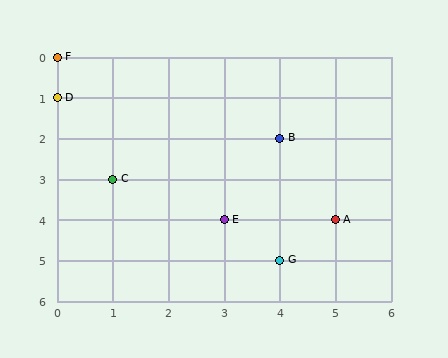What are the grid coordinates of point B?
Point B is at grid coordinates (4, 2).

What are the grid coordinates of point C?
Point C is at grid coordinates (1, 3).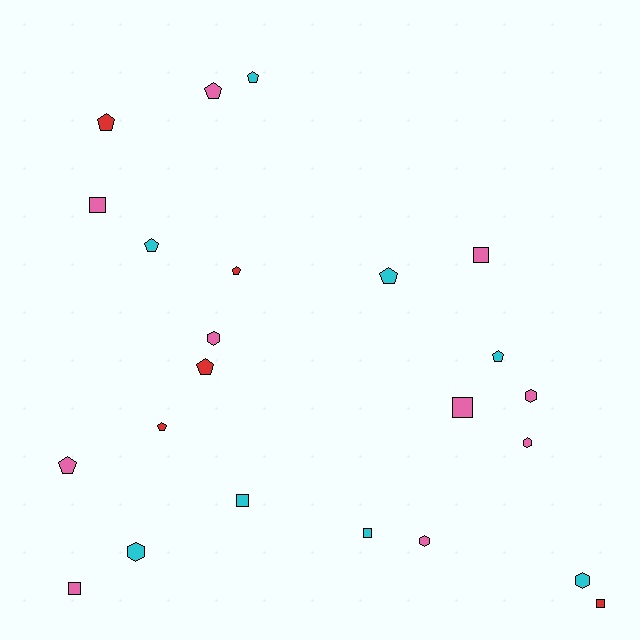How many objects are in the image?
There are 23 objects.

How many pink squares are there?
There are 4 pink squares.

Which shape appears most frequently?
Pentagon, with 10 objects.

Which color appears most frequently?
Pink, with 10 objects.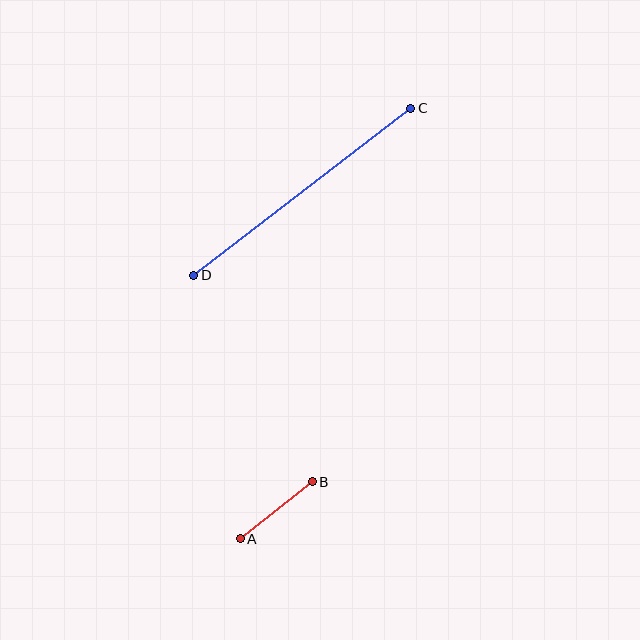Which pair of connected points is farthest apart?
Points C and D are farthest apart.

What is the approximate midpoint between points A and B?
The midpoint is at approximately (276, 510) pixels.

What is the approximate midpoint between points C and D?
The midpoint is at approximately (302, 192) pixels.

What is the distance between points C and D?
The distance is approximately 274 pixels.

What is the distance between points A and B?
The distance is approximately 92 pixels.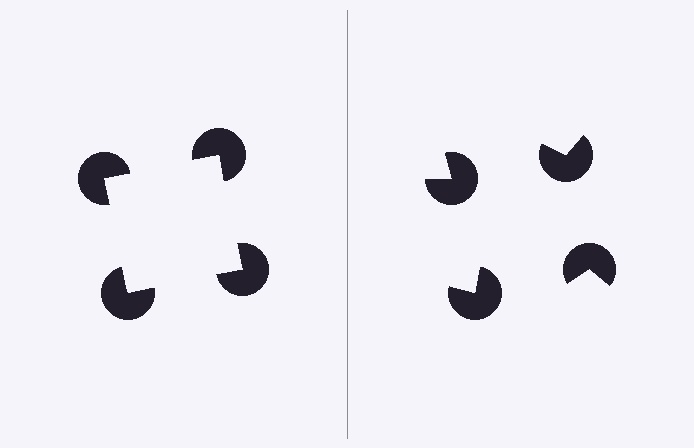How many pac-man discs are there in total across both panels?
8 — 4 on each side.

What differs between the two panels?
The pac-man discs are positioned identically on both sides; only the wedge orientations differ. On the left they align to a square; on the right they are misaligned.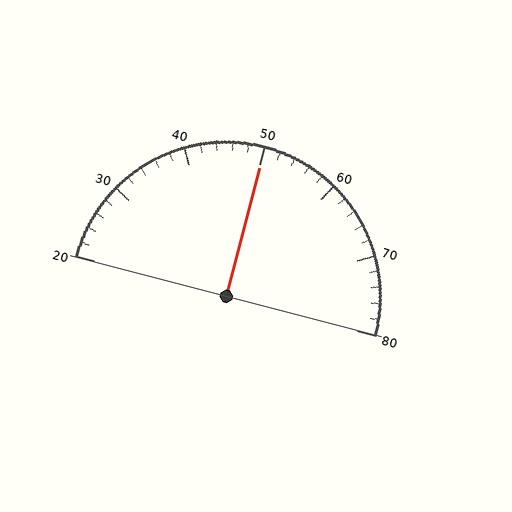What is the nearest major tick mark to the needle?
The nearest major tick mark is 50.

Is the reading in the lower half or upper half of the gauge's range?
The reading is in the upper half of the range (20 to 80).